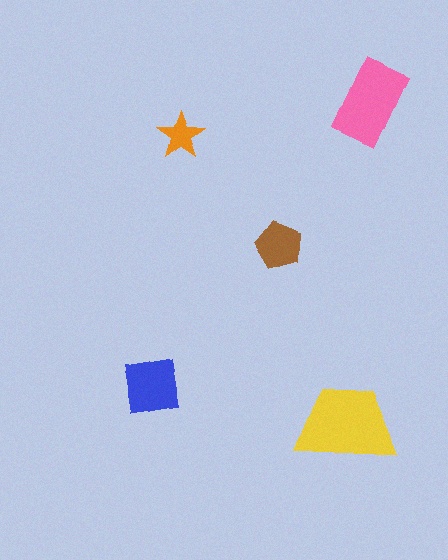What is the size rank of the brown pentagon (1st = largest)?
4th.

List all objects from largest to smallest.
The yellow trapezoid, the pink rectangle, the blue square, the brown pentagon, the orange star.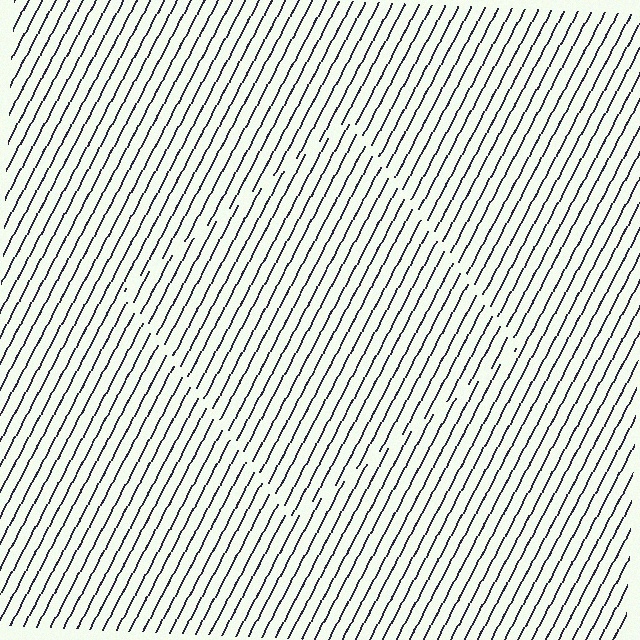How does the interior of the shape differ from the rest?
The interior of the shape contains the same grating, shifted by half a period — the contour is defined by the phase discontinuity where line-ends from the inner and outer gratings abut.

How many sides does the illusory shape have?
4 sides — the line-ends trace a square.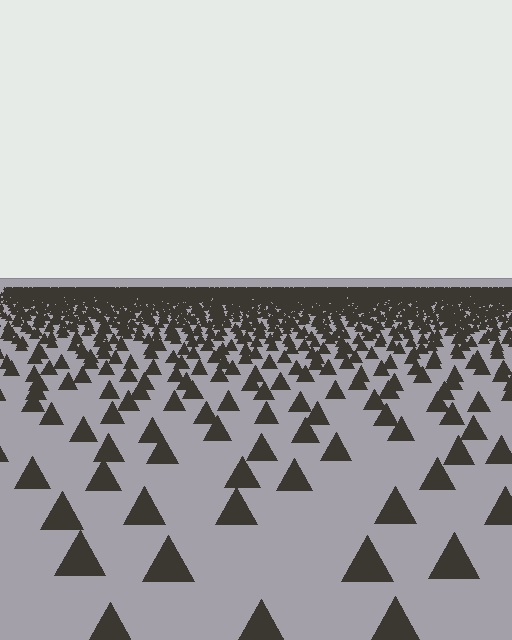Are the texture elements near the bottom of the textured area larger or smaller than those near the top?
Larger. Near the bottom, elements are closer to the viewer and appear at a bigger on-screen size.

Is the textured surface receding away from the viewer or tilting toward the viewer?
The surface is receding away from the viewer. Texture elements get smaller and denser toward the top.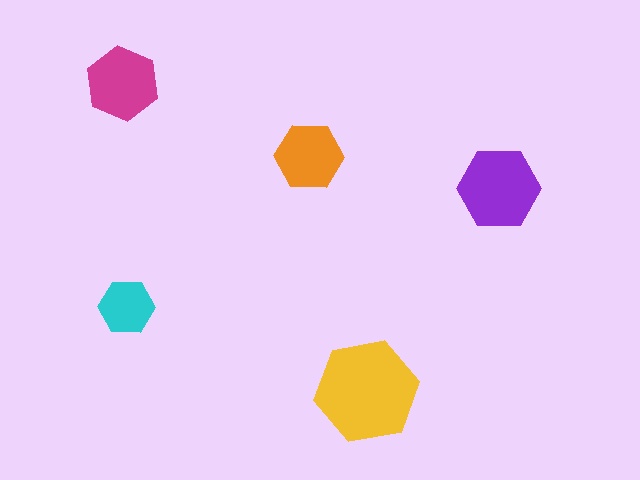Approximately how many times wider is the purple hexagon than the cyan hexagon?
About 1.5 times wider.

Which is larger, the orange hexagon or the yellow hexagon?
The yellow one.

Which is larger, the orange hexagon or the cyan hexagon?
The orange one.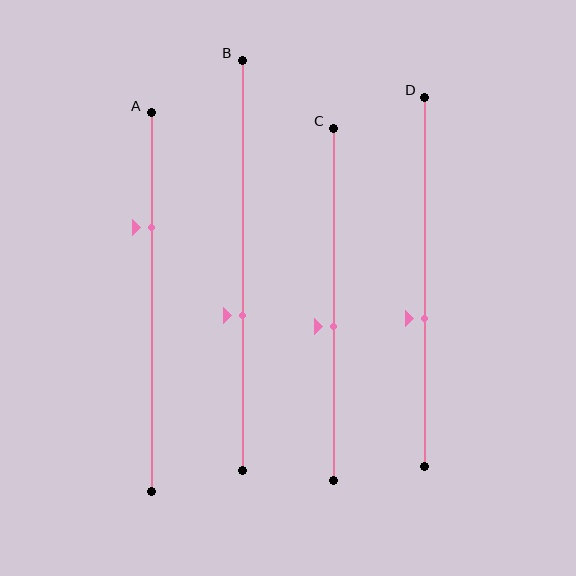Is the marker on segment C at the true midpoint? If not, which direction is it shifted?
No, the marker on segment C is shifted downward by about 6% of the segment length.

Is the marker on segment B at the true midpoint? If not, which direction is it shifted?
No, the marker on segment B is shifted downward by about 12% of the segment length.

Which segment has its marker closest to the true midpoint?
Segment C has its marker closest to the true midpoint.